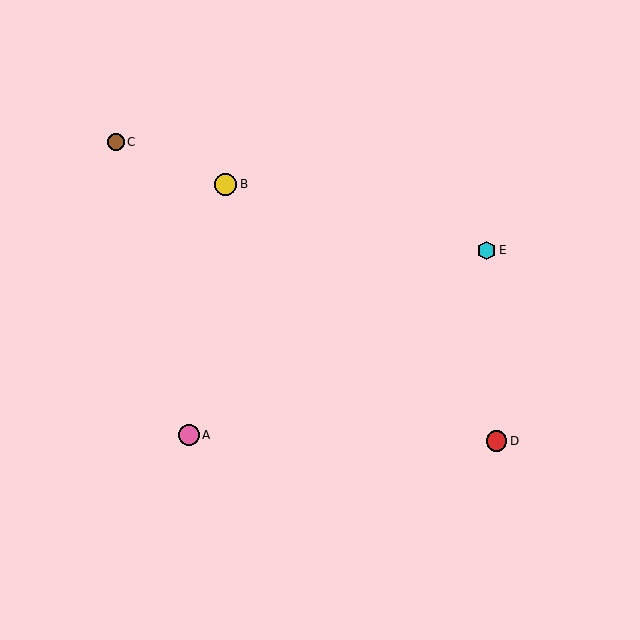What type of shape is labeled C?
Shape C is a brown circle.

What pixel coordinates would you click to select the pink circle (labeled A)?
Click at (189, 435) to select the pink circle A.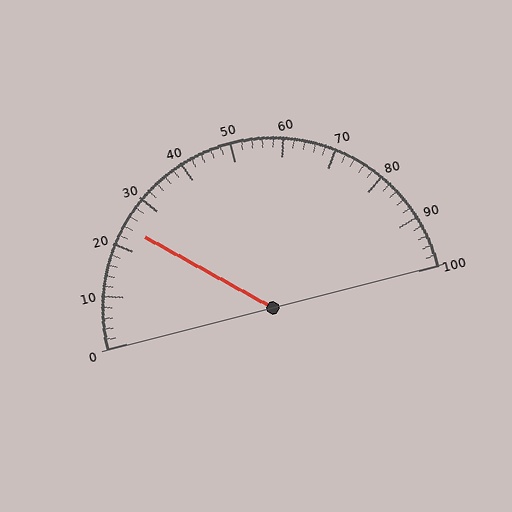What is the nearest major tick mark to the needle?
The nearest major tick mark is 20.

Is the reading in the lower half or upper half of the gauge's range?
The reading is in the lower half of the range (0 to 100).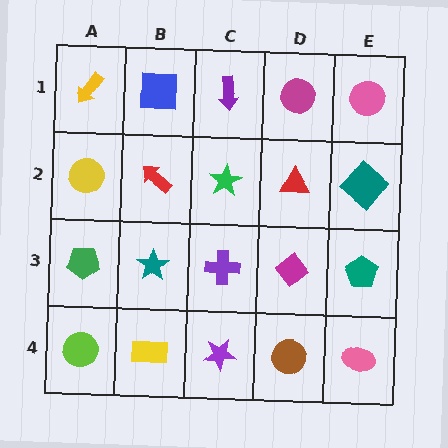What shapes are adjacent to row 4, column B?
A teal star (row 3, column B), a lime circle (row 4, column A), a purple star (row 4, column C).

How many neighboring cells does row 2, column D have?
4.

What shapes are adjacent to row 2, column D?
A magenta circle (row 1, column D), a magenta diamond (row 3, column D), a green star (row 2, column C), a teal diamond (row 2, column E).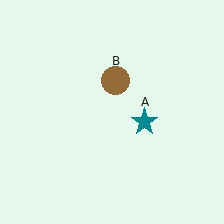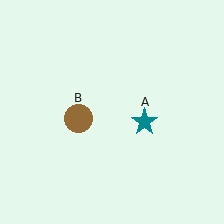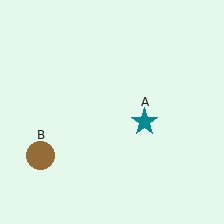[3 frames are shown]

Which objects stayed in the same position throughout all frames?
Teal star (object A) remained stationary.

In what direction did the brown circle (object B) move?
The brown circle (object B) moved down and to the left.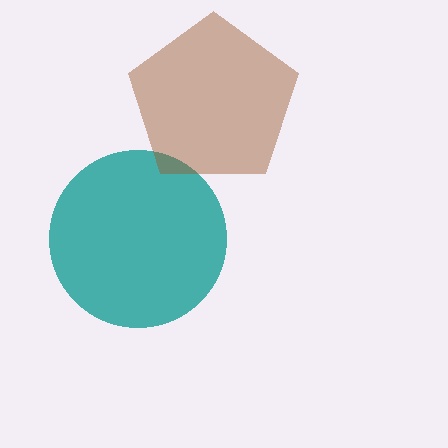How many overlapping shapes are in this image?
There are 2 overlapping shapes in the image.